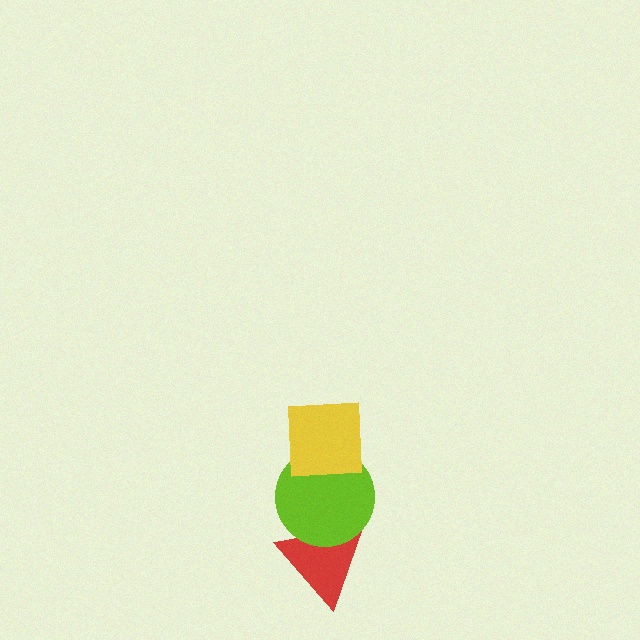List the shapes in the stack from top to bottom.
From top to bottom: the yellow square, the lime circle, the red triangle.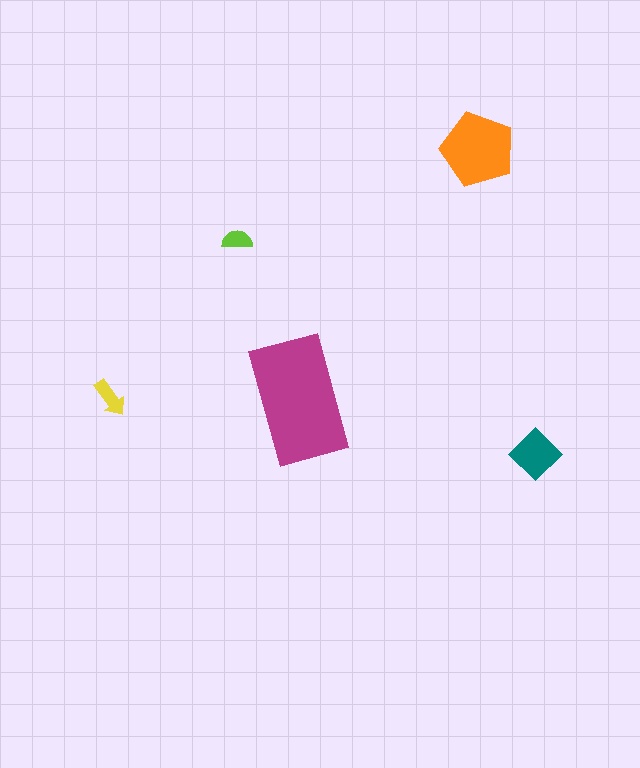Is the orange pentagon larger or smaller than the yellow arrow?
Larger.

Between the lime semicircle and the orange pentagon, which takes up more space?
The orange pentagon.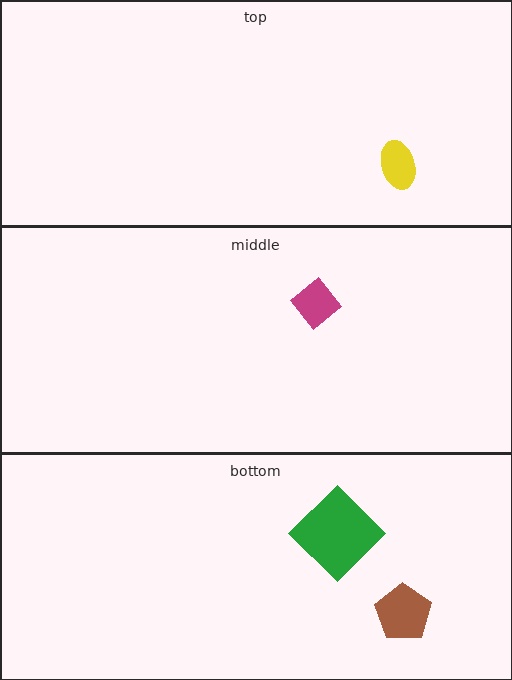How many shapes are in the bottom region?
2.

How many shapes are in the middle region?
1.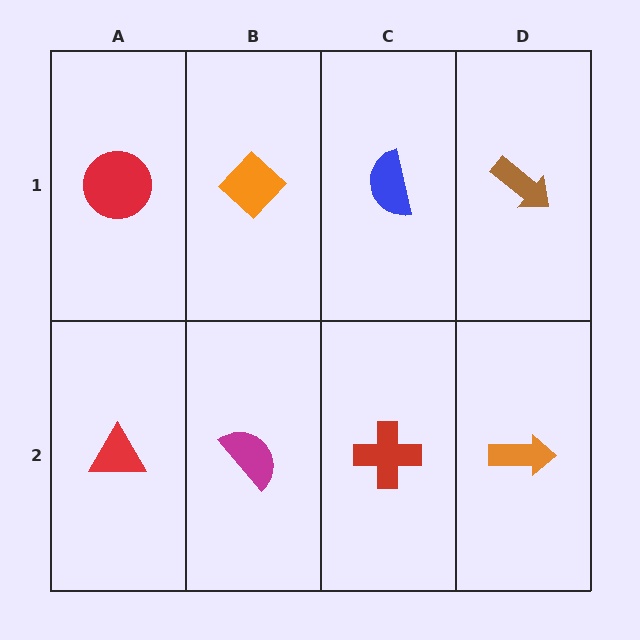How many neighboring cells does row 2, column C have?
3.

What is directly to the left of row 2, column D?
A red cross.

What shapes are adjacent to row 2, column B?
An orange diamond (row 1, column B), a red triangle (row 2, column A), a red cross (row 2, column C).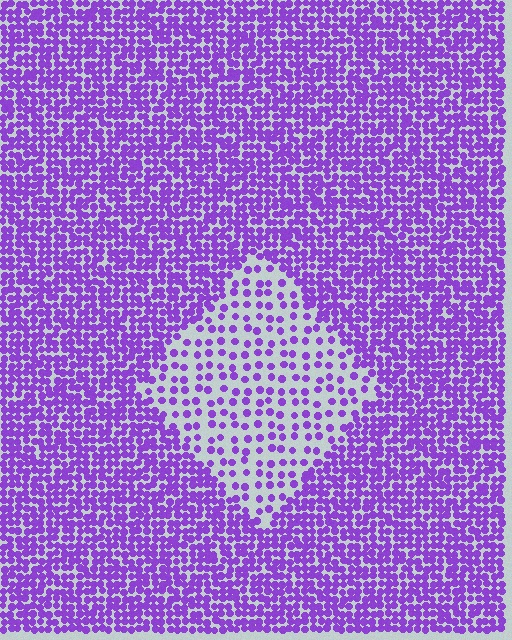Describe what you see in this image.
The image contains small purple elements arranged at two different densities. A diamond-shaped region is visible where the elements are less densely packed than the surrounding area.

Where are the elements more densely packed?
The elements are more densely packed outside the diamond boundary.